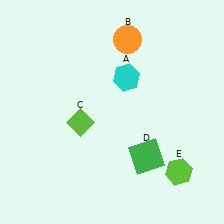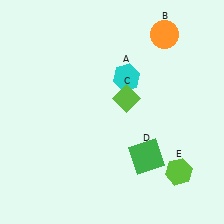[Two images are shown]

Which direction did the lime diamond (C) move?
The lime diamond (C) moved right.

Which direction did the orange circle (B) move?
The orange circle (B) moved right.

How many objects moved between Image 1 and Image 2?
2 objects moved between the two images.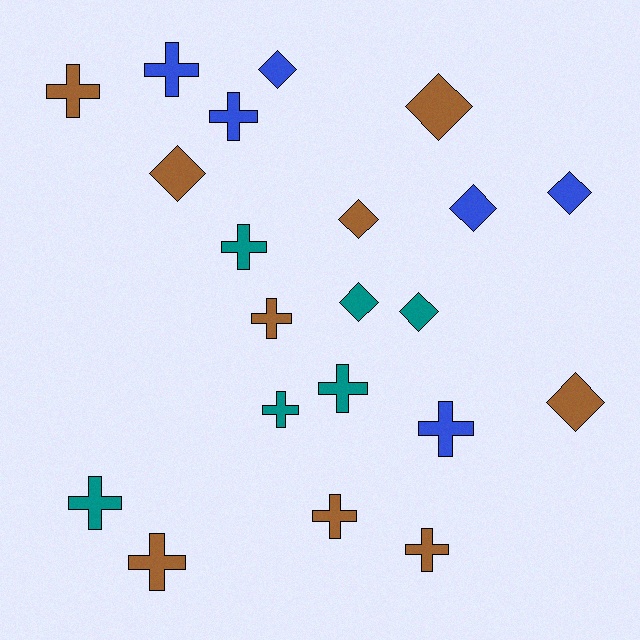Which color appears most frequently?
Brown, with 9 objects.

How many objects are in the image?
There are 21 objects.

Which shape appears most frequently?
Cross, with 12 objects.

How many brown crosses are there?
There are 5 brown crosses.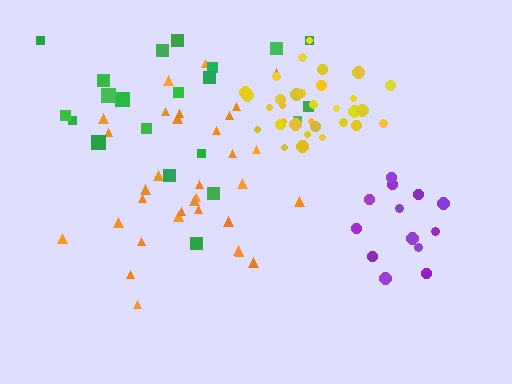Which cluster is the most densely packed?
Yellow.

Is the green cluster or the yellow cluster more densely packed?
Yellow.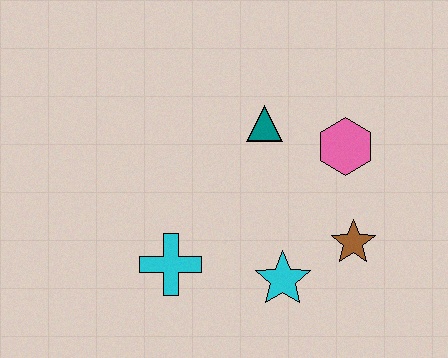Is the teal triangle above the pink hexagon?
Yes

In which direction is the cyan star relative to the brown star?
The cyan star is to the left of the brown star.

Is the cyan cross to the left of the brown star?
Yes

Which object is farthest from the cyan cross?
The pink hexagon is farthest from the cyan cross.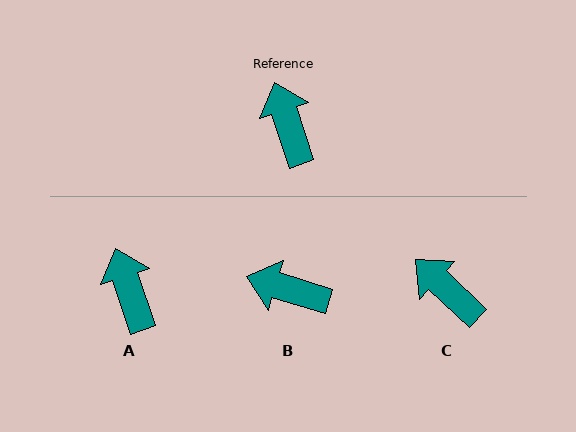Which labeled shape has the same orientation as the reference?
A.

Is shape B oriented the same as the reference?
No, it is off by about 55 degrees.